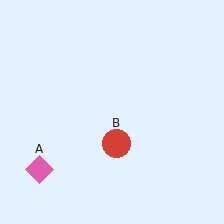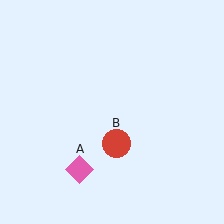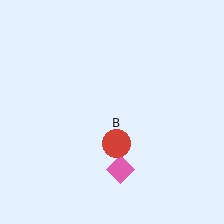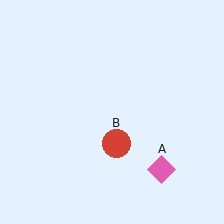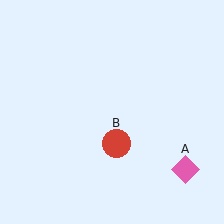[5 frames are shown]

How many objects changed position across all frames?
1 object changed position: pink diamond (object A).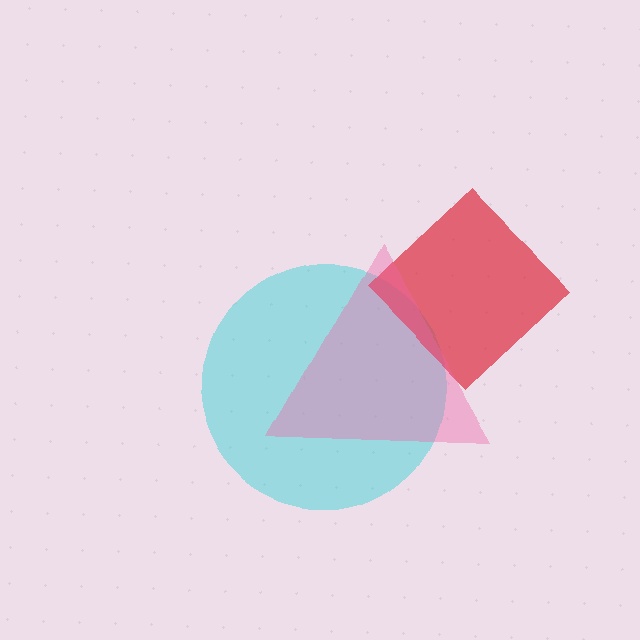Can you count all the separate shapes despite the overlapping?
Yes, there are 3 separate shapes.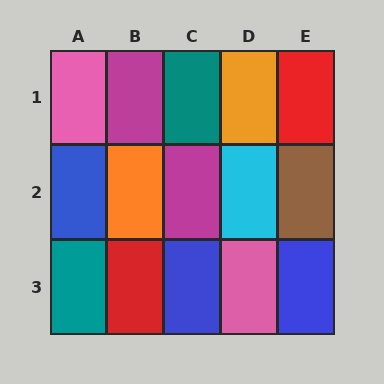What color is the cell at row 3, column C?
Blue.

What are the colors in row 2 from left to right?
Blue, orange, magenta, cyan, brown.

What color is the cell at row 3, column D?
Pink.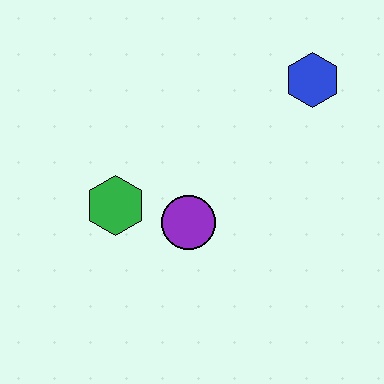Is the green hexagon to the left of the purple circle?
Yes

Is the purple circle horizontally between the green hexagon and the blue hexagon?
Yes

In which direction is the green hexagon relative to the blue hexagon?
The green hexagon is to the left of the blue hexagon.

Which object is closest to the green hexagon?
The purple circle is closest to the green hexagon.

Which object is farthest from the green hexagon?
The blue hexagon is farthest from the green hexagon.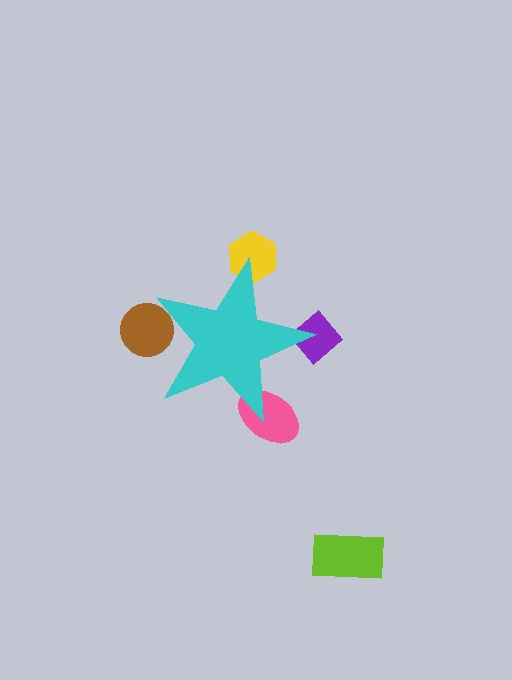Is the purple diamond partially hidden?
Yes, the purple diamond is partially hidden behind the cyan star.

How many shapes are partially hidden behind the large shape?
4 shapes are partially hidden.